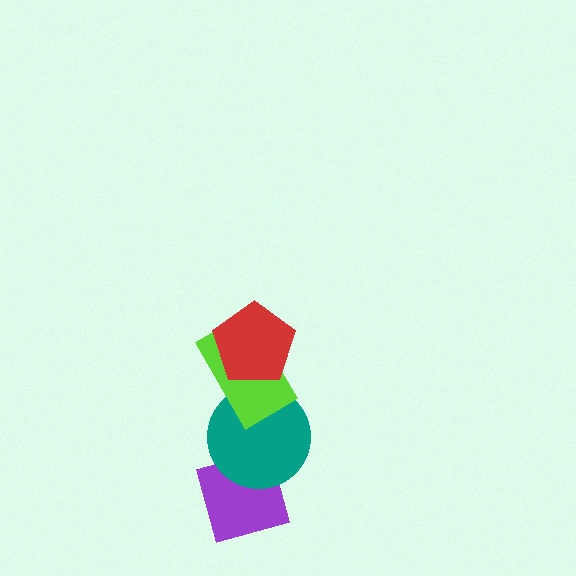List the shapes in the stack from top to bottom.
From top to bottom: the red pentagon, the lime rectangle, the teal circle, the purple diamond.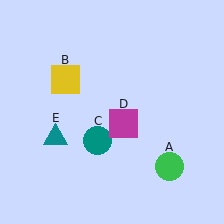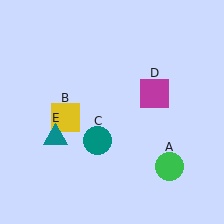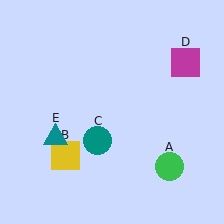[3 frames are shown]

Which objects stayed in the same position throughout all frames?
Green circle (object A) and teal circle (object C) and teal triangle (object E) remained stationary.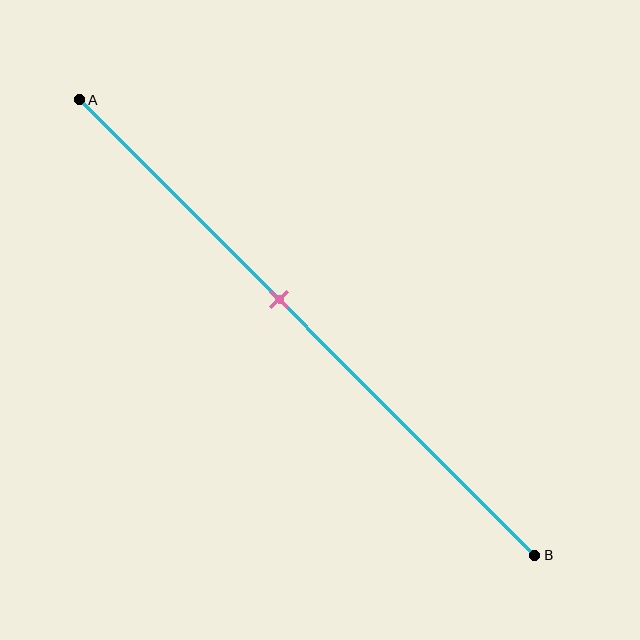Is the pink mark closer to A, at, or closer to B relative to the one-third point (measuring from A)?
The pink mark is closer to point B than the one-third point of segment AB.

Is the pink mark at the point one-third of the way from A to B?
No, the mark is at about 45% from A, not at the 33% one-third point.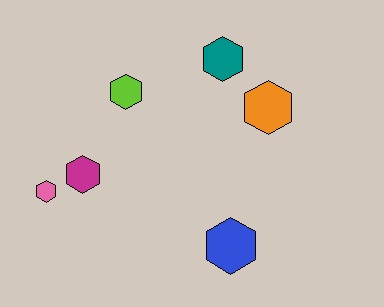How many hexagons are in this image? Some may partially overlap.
There are 6 hexagons.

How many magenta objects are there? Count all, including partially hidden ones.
There is 1 magenta object.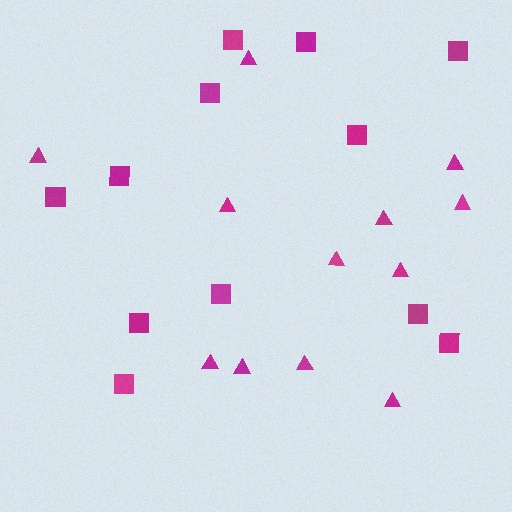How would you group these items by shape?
There are 2 groups: one group of triangles (12) and one group of squares (12).